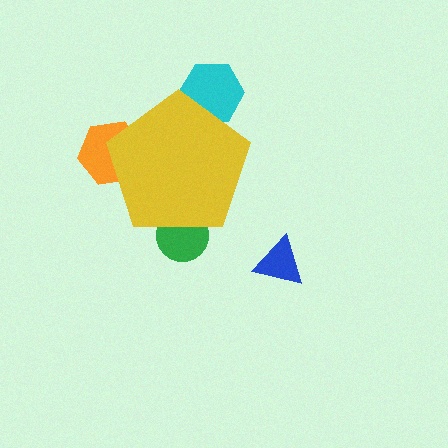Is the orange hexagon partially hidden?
Yes, the orange hexagon is partially hidden behind the yellow pentagon.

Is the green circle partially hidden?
Yes, the green circle is partially hidden behind the yellow pentagon.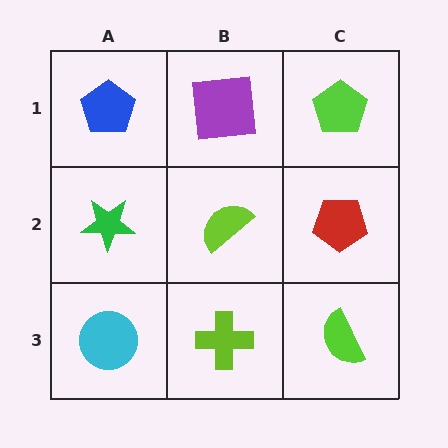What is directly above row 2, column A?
A blue pentagon.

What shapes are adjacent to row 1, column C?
A red pentagon (row 2, column C), a purple square (row 1, column B).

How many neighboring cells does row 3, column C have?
2.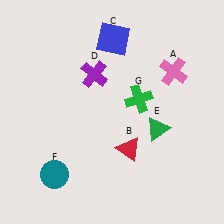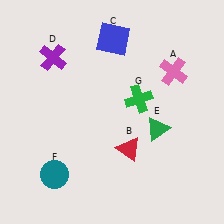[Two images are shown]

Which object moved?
The purple cross (D) moved left.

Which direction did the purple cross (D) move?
The purple cross (D) moved left.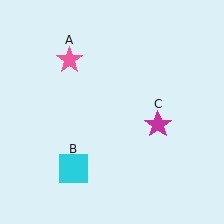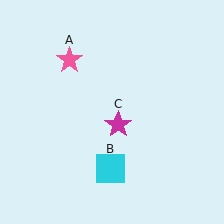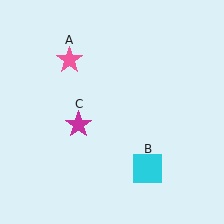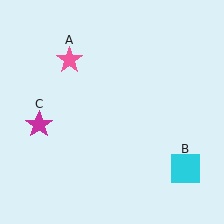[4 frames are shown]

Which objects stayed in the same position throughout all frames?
Pink star (object A) remained stationary.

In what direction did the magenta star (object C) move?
The magenta star (object C) moved left.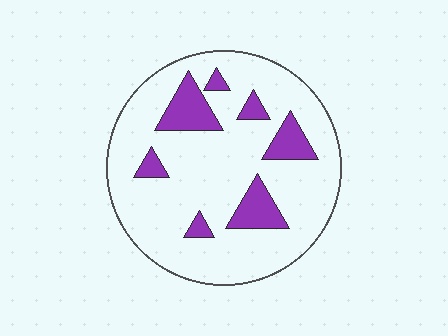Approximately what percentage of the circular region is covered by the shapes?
Approximately 15%.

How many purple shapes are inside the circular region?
7.